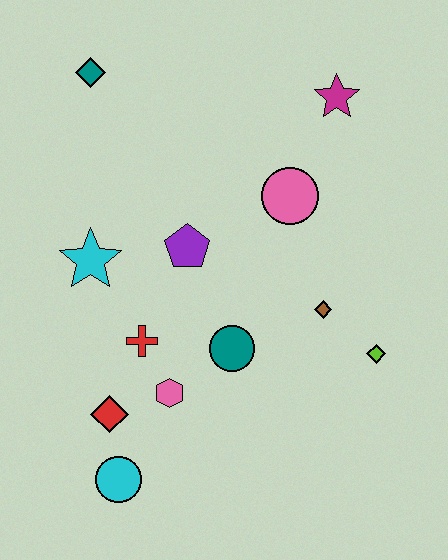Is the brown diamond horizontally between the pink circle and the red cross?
No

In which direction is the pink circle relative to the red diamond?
The pink circle is above the red diamond.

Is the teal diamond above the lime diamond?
Yes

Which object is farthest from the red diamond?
The magenta star is farthest from the red diamond.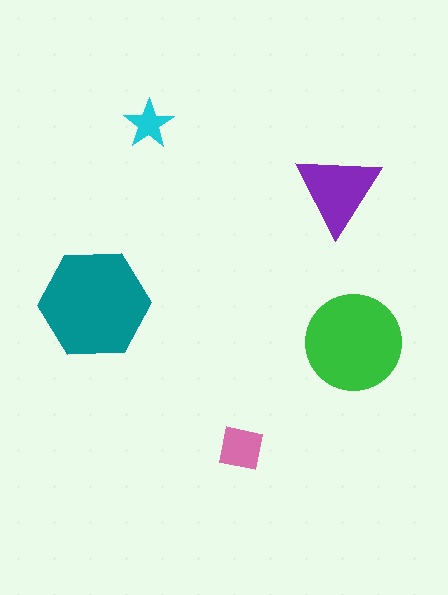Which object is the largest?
The teal hexagon.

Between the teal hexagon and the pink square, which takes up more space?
The teal hexagon.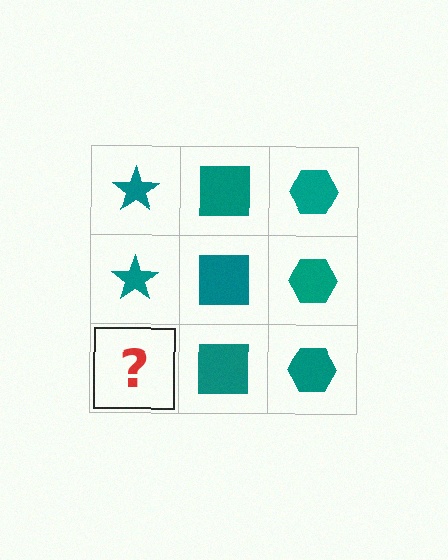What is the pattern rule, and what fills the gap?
The rule is that each column has a consistent shape. The gap should be filled with a teal star.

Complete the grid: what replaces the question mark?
The question mark should be replaced with a teal star.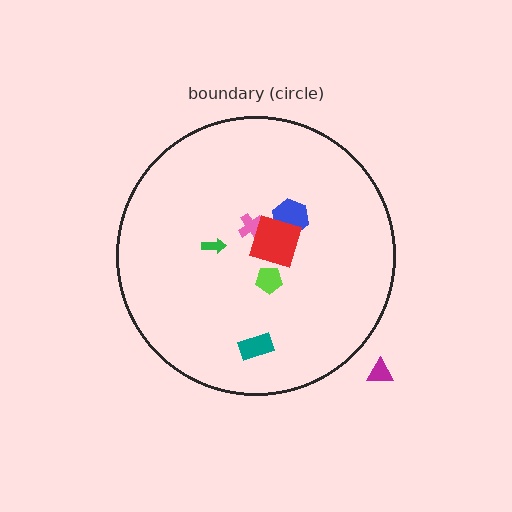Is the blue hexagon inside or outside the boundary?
Inside.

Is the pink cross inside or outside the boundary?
Inside.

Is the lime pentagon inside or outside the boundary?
Inside.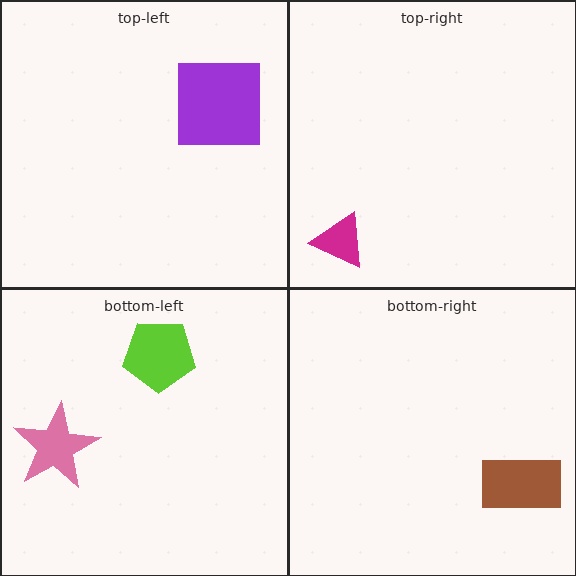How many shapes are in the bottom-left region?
2.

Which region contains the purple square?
The top-left region.